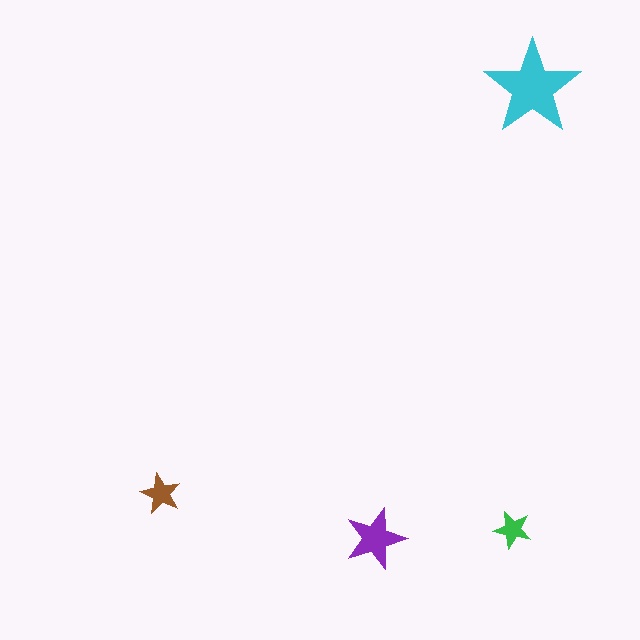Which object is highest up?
The cyan star is topmost.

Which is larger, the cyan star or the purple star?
The cyan one.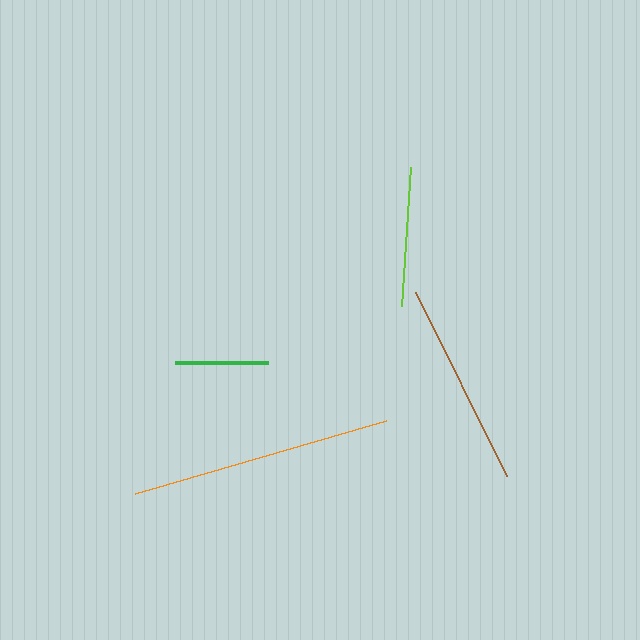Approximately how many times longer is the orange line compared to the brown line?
The orange line is approximately 1.3 times the length of the brown line.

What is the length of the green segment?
The green segment is approximately 93 pixels long.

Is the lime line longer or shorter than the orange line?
The orange line is longer than the lime line.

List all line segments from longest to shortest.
From longest to shortest: orange, brown, lime, green.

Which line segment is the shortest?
The green line is the shortest at approximately 93 pixels.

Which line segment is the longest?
The orange line is the longest at approximately 261 pixels.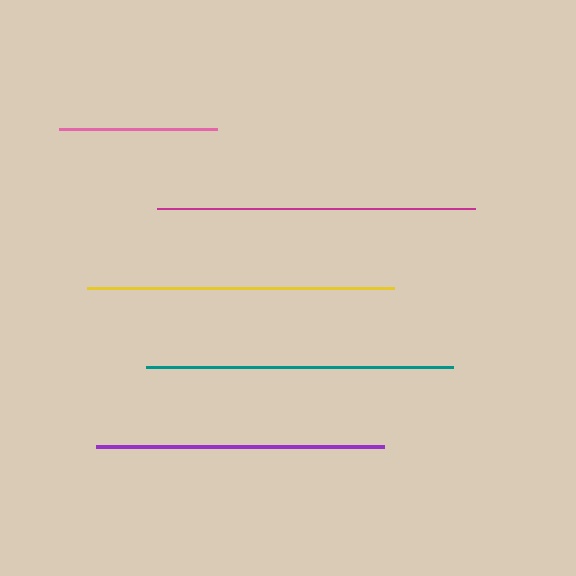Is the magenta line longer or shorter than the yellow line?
The magenta line is longer than the yellow line.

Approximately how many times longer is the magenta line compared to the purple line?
The magenta line is approximately 1.1 times the length of the purple line.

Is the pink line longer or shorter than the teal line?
The teal line is longer than the pink line.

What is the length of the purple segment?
The purple segment is approximately 288 pixels long.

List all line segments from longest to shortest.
From longest to shortest: magenta, teal, yellow, purple, pink.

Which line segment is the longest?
The magenta line is the longest at approximately 318 pixels.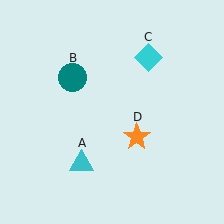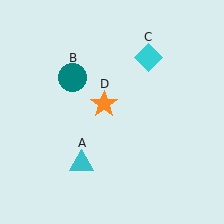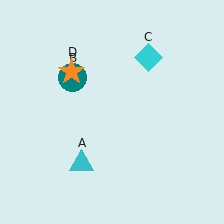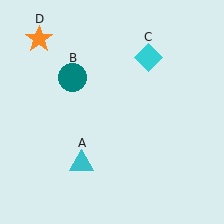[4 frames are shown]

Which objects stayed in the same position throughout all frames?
Cyan triangle (object A) and teal circle (object B) and cyan diamond (object C) remained stationary.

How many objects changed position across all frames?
1 object changed position: orange star (object D).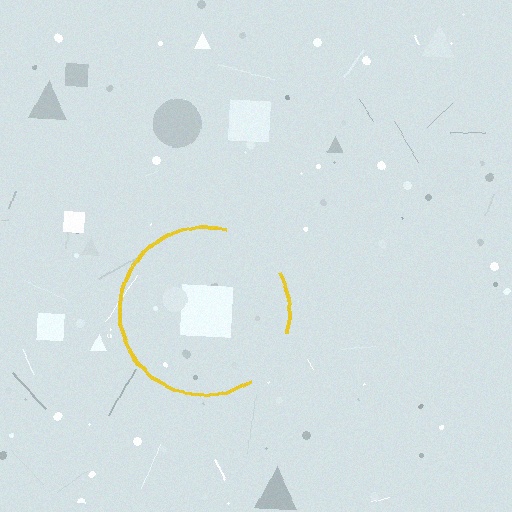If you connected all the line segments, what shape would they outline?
They would outline a circle.